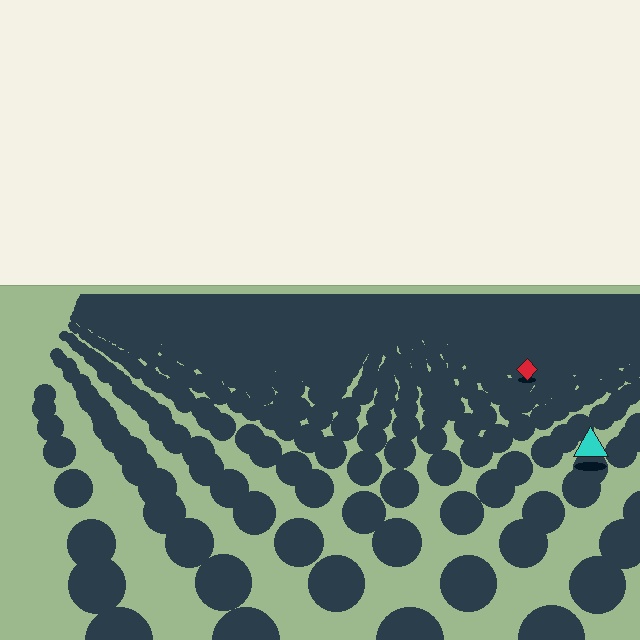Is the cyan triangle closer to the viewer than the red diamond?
Yes. The cyan triangle is closer — you can tell from the texture gradient: the ground texture is coarser near it.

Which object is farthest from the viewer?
The red diamond is farthest from the viewer. It appears smaller and the ground texture around it is denser.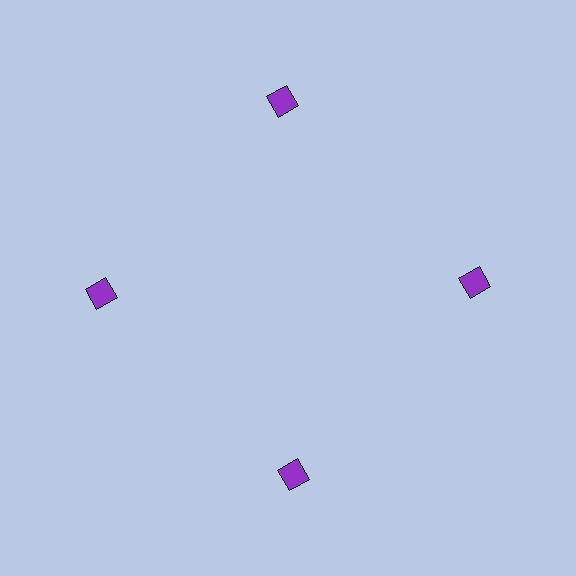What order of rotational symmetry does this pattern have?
This pattern has 4-fold rotational symmetry.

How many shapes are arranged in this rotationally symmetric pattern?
There are 4 shapes, arranged in 4 groups of 1.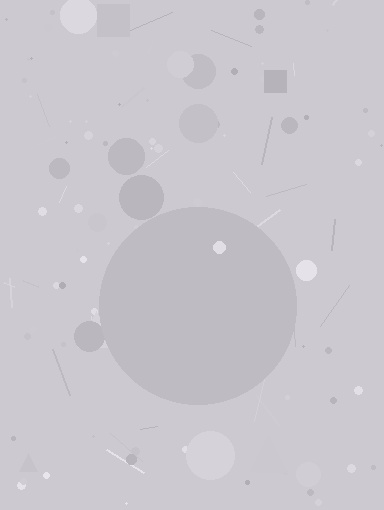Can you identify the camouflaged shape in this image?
The camouflaged shape is a circle.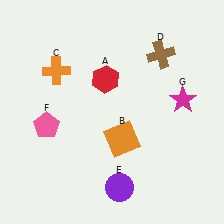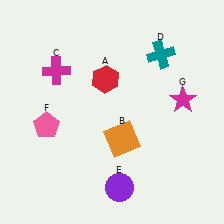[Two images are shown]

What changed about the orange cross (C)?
In Image 1, C is orange. In Image 2, it changed to magenta.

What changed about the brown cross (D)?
In Image 1, D is brown. In Image 2, it changed to teal.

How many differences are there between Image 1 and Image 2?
There are 2 differences between the two images.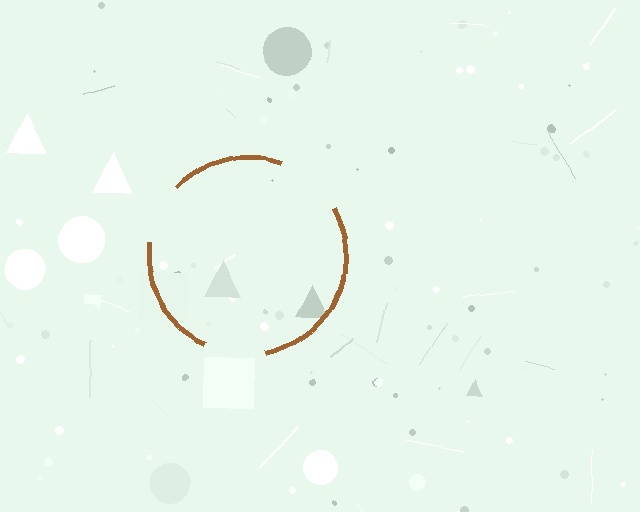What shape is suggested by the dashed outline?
The dashed outline suggests a circle.